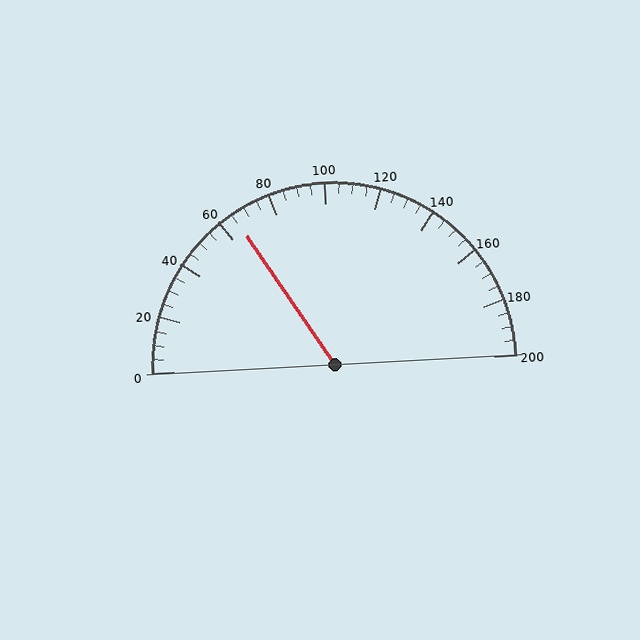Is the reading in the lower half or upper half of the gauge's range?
The reading is in the lower half of the range (0 to 200).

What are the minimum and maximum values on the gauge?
The gauge ranges from 0 to 200.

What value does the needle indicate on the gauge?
The needle indicates approximately 65.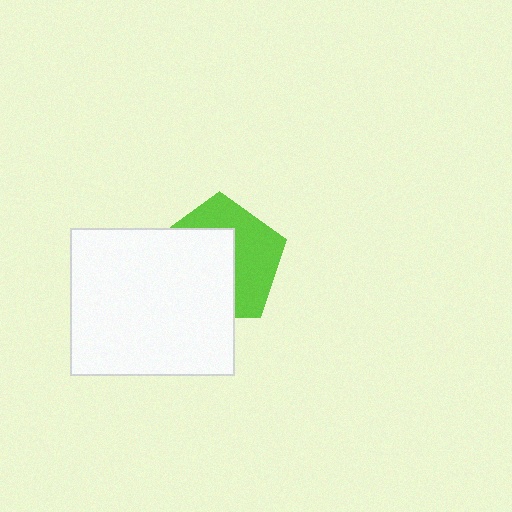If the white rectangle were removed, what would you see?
You would see the complete lime pentagon.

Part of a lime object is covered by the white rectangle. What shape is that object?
It is a pentagon.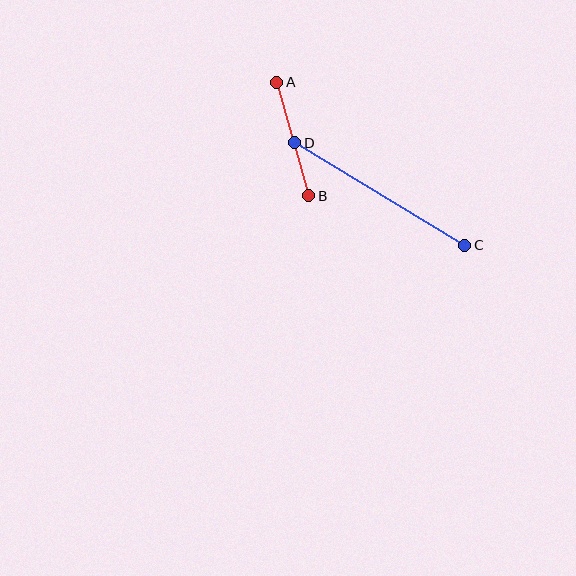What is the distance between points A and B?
The distance is approximately 118 pixels.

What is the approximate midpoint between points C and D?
The midpoint is at approximately (380, 194) pixels.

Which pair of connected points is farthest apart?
Points C and D are farthest apart.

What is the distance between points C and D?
The distance is approximately 198 pixels.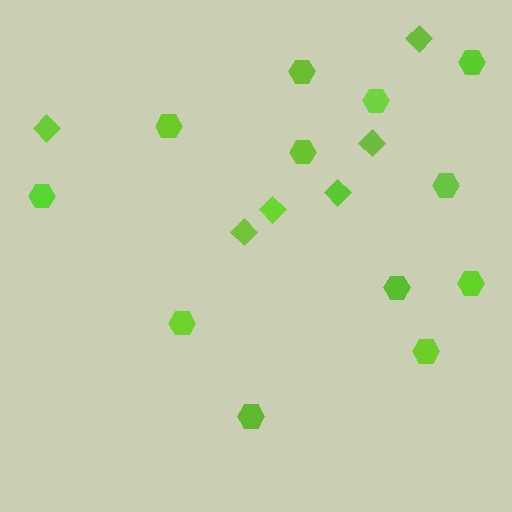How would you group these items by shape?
There are 2 groups: one group of hexagons (12) and one group of diamonds (6).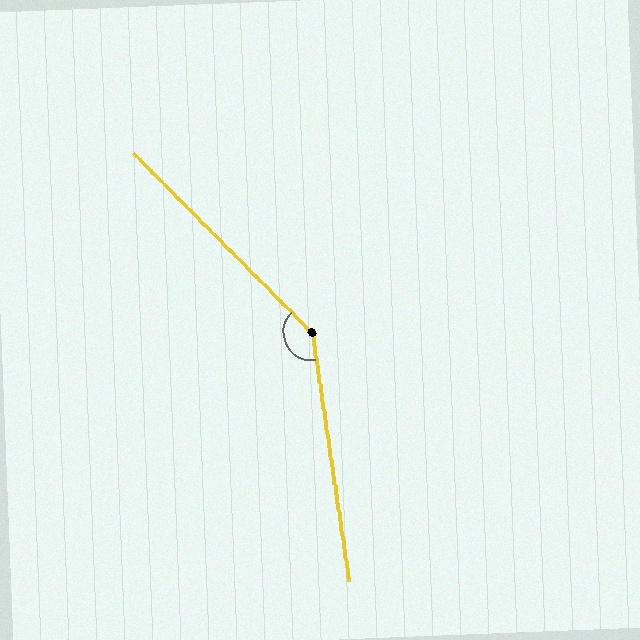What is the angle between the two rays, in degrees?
Approximately 144 degrees.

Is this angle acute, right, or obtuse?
It is obtuse.